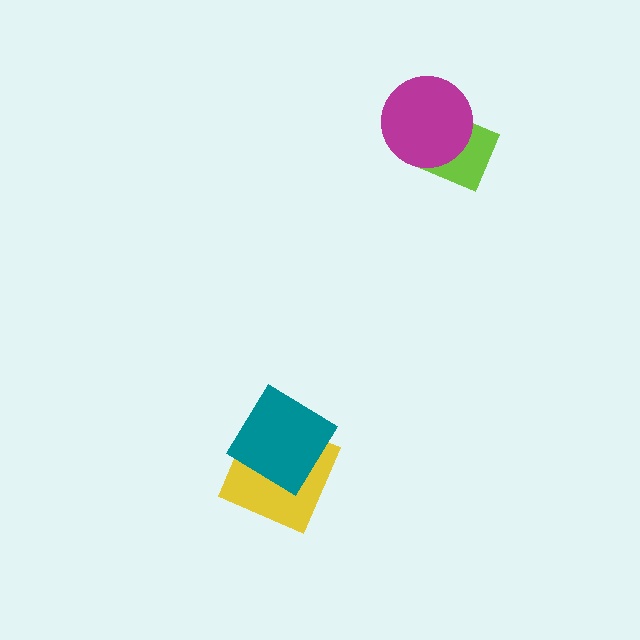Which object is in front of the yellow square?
The teal diamond is in front of the yellow square.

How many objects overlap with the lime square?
1 object overlaps with the lime square.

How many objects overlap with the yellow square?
1 object overlaps with the yellow square.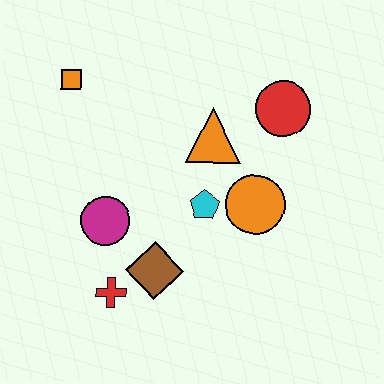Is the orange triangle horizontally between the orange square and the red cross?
No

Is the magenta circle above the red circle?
No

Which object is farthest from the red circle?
The red cross is farthest from the red circle.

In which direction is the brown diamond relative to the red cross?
The brown diamond is to the right of the red cross.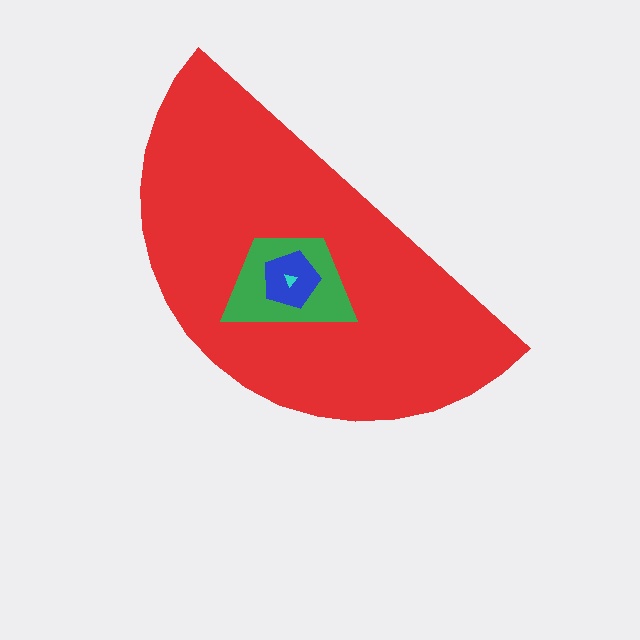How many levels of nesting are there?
4.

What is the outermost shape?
The red semicircle.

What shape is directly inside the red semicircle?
The green trapezoid.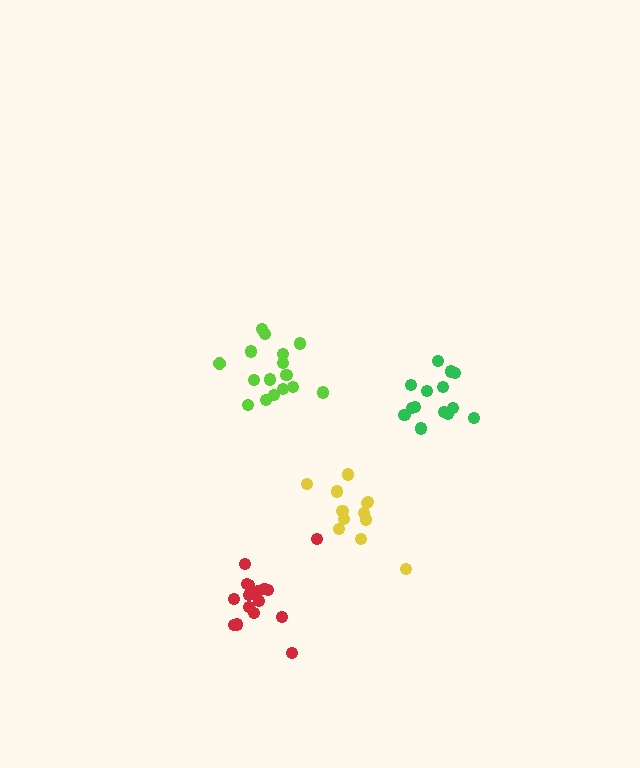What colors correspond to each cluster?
The clusters are colored: green, lime, yellow, red.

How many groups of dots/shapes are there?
There are 4 groups.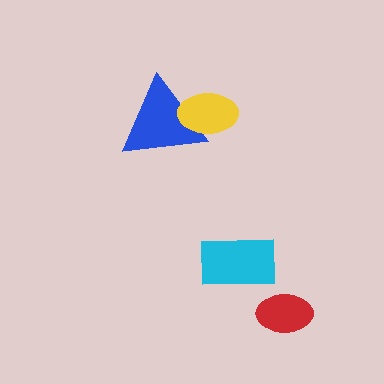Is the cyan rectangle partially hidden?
No, no other shape covers it.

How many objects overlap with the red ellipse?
0 objects overlap with the red ellipse.